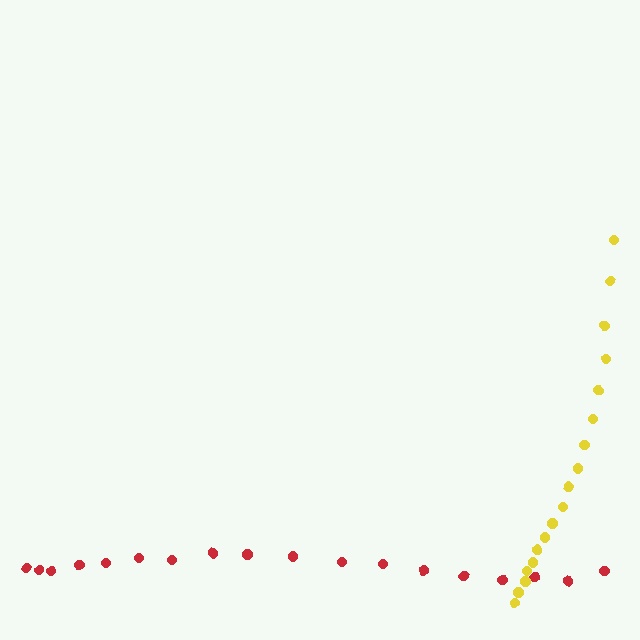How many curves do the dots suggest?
There are 2 distinct paths.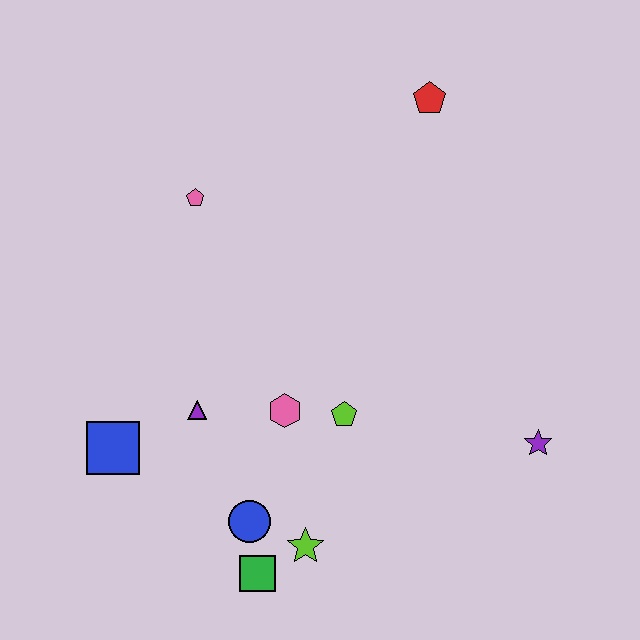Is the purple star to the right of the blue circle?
Yes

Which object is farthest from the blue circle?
The red pentagon is farthest from the blue circle.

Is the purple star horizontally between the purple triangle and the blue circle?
No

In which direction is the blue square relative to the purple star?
The blue square is to the left of the purple star.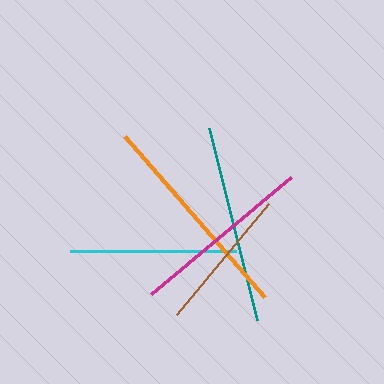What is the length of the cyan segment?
The cyan segment is approximately 166 pixels long.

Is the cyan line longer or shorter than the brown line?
The cyan line is longer than the brown line.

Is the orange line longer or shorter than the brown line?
The orange line is longer than the brown line.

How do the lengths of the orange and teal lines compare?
The orange and teal lines are approximately the same length.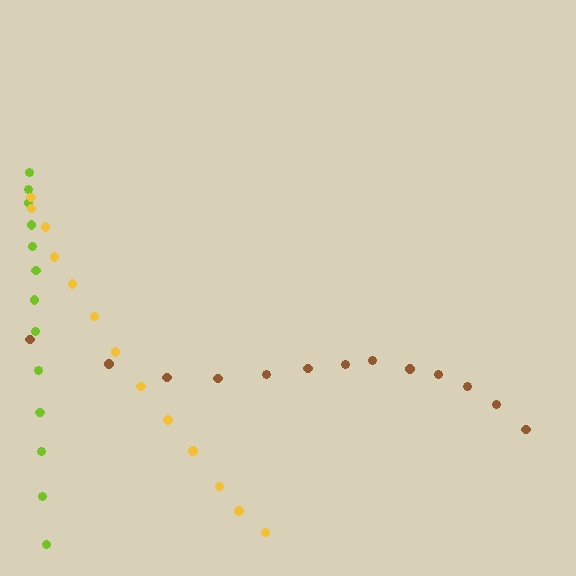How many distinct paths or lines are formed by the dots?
There are 3 distinct paths.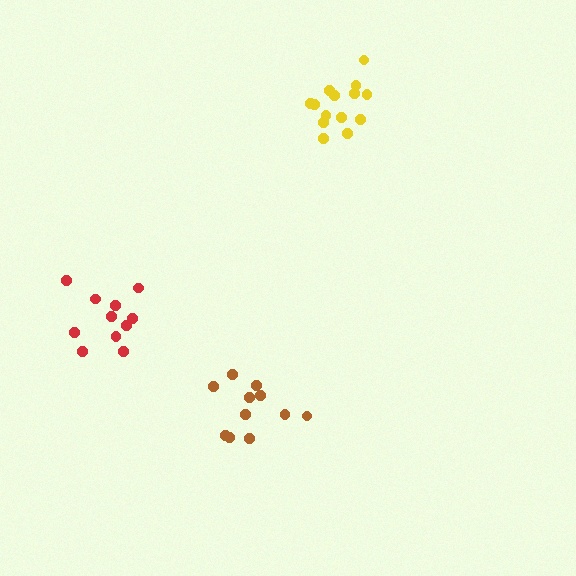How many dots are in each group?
Group 1: 14 dots, Group 2: 11 dots, Group 3: 11 dots (36 total).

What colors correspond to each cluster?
The clusters are colored: yellow, red, brown.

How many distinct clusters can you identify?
There are 3 distinct clusters.